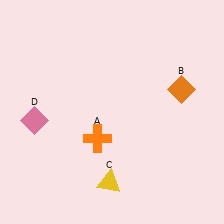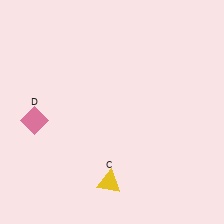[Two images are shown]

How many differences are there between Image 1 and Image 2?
There are 2 differences between the two images.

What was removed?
The orange diamond (B), the orange cross (A) were removed in Image 2.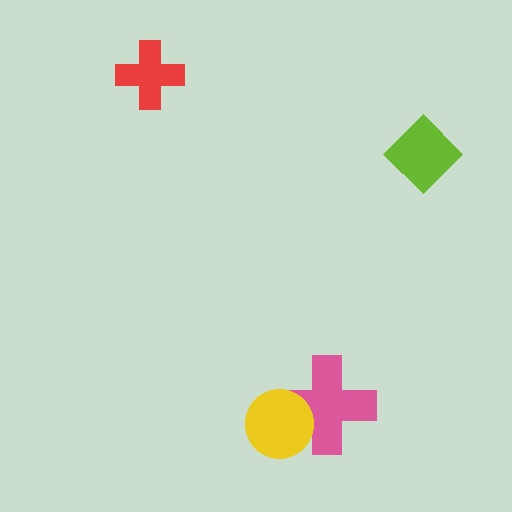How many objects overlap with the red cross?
0 objects overlap with the red cross.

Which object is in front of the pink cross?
The yellow circle is in front of the pink cross.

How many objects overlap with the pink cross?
1 object overlaps with the pink cross.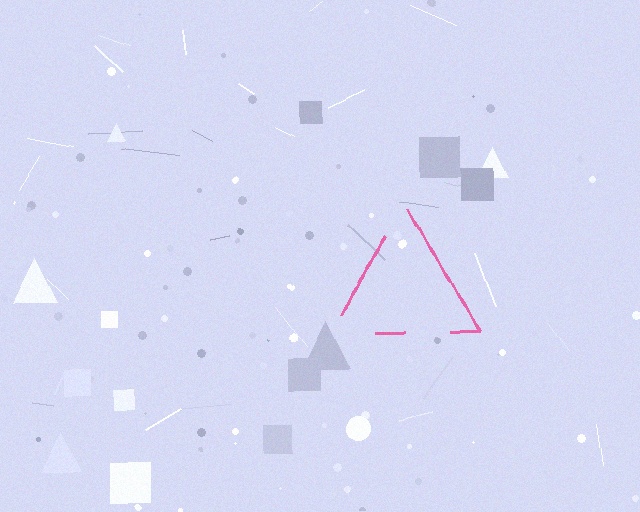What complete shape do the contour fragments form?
The contour fragments form a triangle.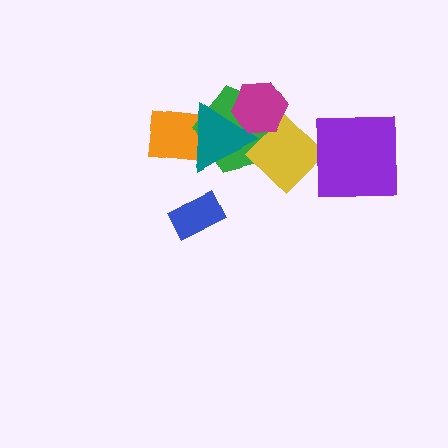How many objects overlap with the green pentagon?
4 objects overlap with the green pentagon.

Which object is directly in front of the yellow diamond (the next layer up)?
The teal triangle is directly in front of the yellow diamond.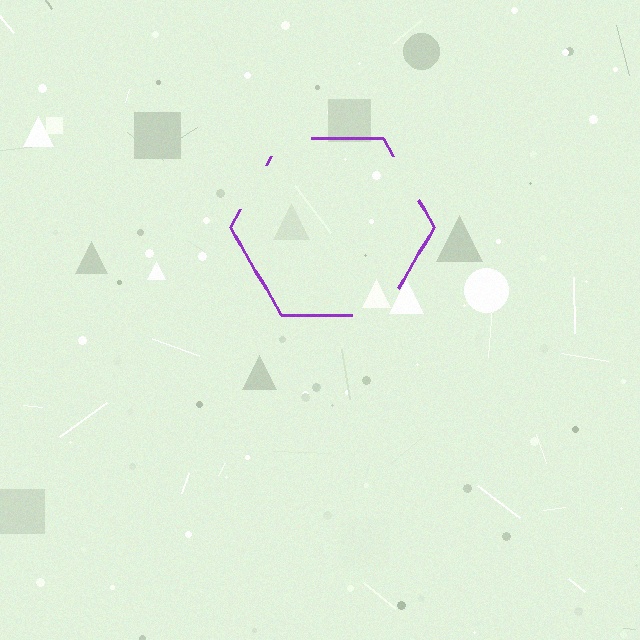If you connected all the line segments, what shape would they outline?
They would outline a hexagon.